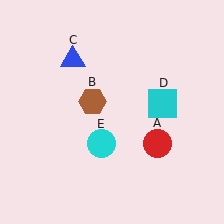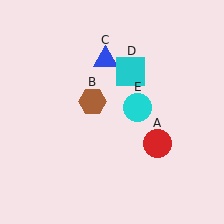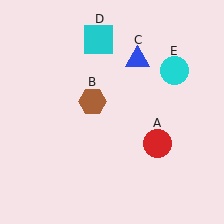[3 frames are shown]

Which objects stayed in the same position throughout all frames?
Red circle (object A) and brown hexagon (object B) remained stationary.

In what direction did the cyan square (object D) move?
The cyan square (object D) moved up and to the left.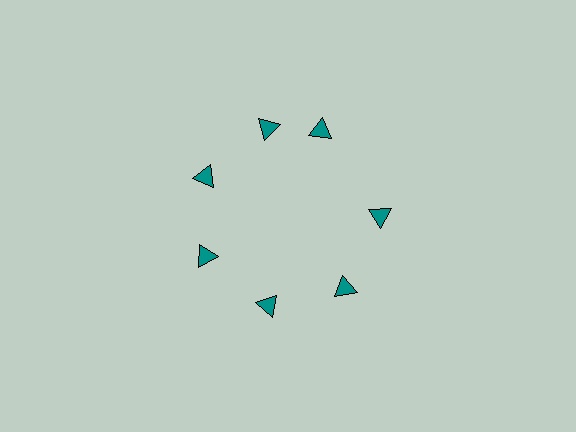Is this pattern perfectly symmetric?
No. The 7 teal triangles are arranged in a ring, but one element near the 1 o'clock position is rotated out of alignment along the ring, breaking the 7-fold rotational symmetry.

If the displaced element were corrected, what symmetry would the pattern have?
It would have 7-fold rotational symmetry — the pattern would map onto itself every 51 degrees.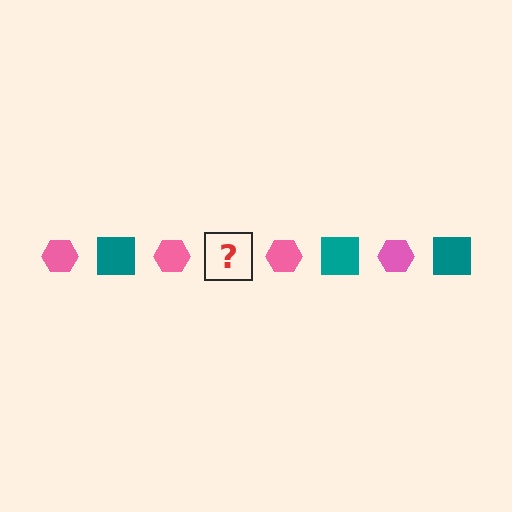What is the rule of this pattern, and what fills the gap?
The rule is that the pattern alternates between pink hexagon and teal square. The gap should be filled with a teal square.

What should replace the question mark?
The question mark should be replaced with a teal square.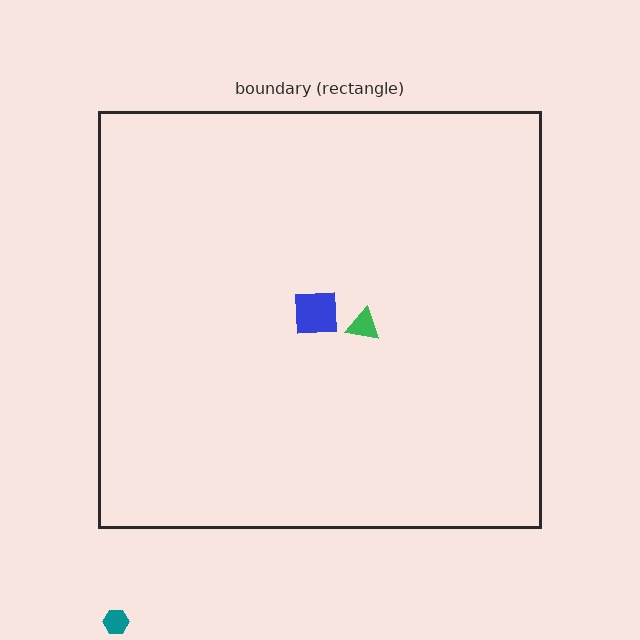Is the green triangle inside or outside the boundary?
Inside.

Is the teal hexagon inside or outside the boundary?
Outside.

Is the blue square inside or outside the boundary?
Inside.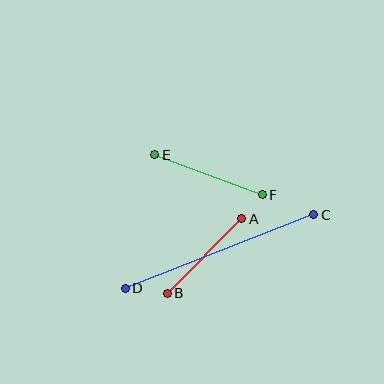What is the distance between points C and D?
The distance is approximately 202 pixels.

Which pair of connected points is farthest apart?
Points C and D are farthest apart.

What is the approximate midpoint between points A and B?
The midpoint is at approximately (205, 256) pixels.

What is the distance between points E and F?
The distance is approximately 115 pixels.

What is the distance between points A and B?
The distance is approximately 105 pixels.